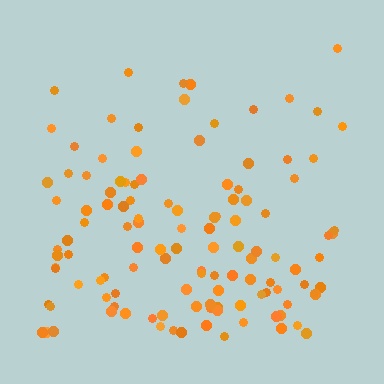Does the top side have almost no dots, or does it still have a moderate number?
Still a moderate number, just noticeably fewer than the bottom.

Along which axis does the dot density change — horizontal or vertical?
Vertical.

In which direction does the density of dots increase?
From top to bottom, with the bottom side densest.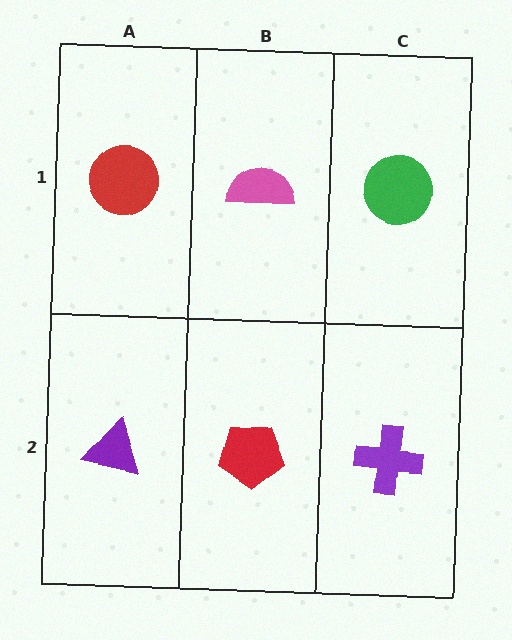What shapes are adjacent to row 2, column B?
A pink semicircle (row 1, column B), a purple triangle (row 2, column A), a purple cross (row 2, column C).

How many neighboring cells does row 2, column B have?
3.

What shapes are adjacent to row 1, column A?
A purple triangle (row 2, column A), a pink semicircle (row 1, column B).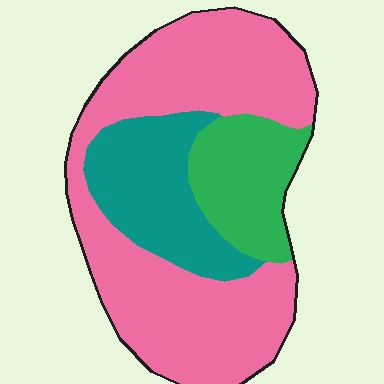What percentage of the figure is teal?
Teal takes up about one fifth (1/5) of the figure.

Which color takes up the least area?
Green, at roughly 20%.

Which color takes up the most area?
Pink, at roughly 60%.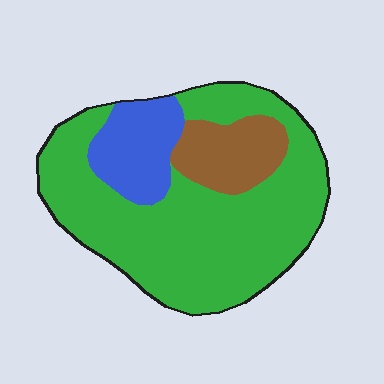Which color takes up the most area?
Green, at roughly 70%.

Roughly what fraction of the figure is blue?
Blue takes up less than a quarter of the figure.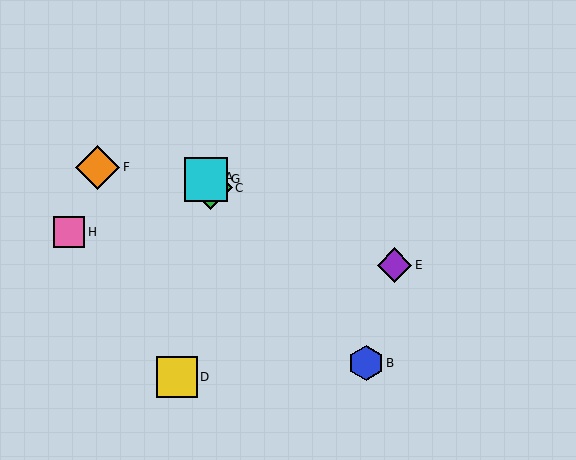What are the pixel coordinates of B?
Object B is at (366, 363).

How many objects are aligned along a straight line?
3 objects (A, C, G) are aligned along a straight line.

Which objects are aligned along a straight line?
Objects A, C, G are aligned along a straight line.